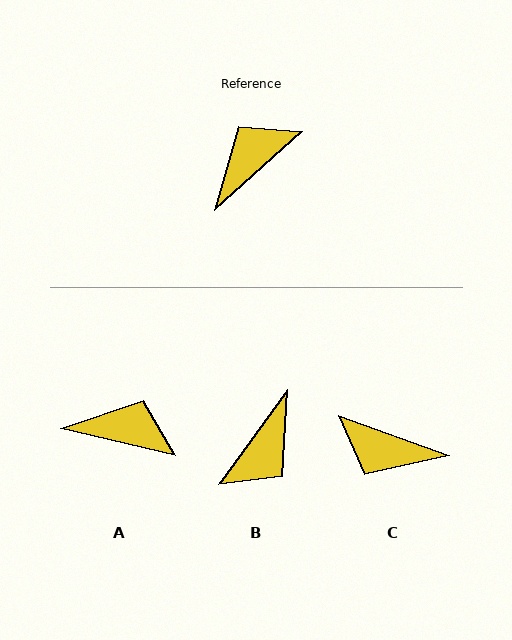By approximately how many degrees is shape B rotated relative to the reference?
Approximately 168 degrees clockwise.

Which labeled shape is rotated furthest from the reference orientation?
B, about 168 degrees away.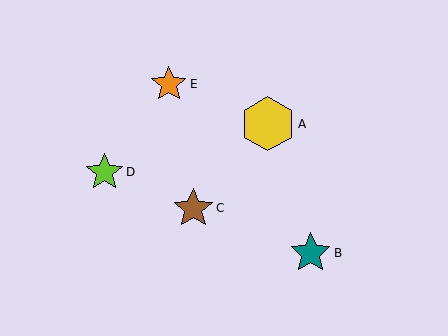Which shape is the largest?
The yellow hexagon (labeled A) is the largest.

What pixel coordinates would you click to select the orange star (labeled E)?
Click at (169, 84) to select the orange star E.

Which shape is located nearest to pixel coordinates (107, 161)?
The lime star (labeled D) at (104, 172) is nearest to that location.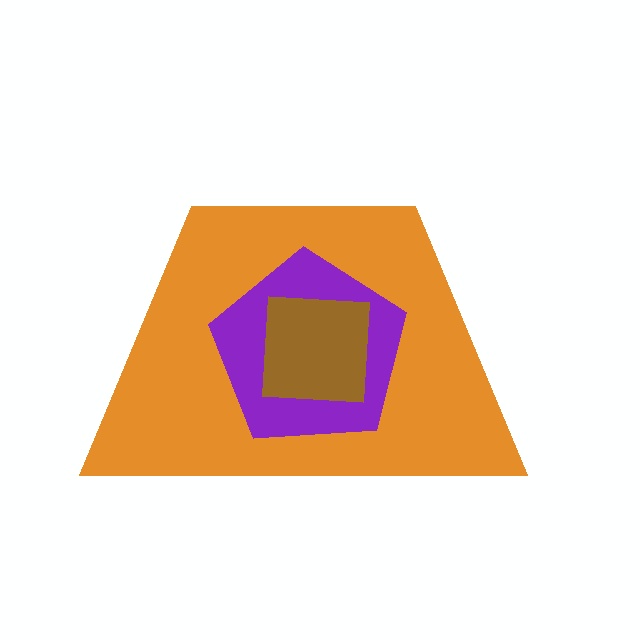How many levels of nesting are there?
3.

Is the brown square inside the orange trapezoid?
Yes.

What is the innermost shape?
The brown square.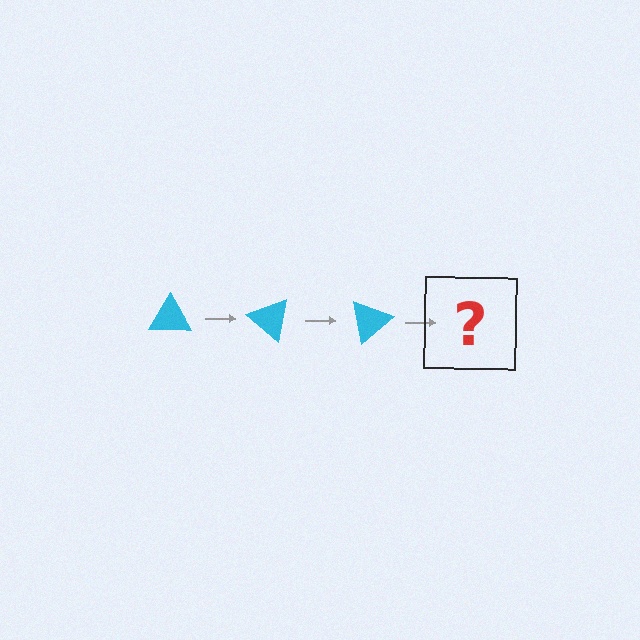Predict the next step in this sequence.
The next step is a cyan triangle rotated 120 degrees.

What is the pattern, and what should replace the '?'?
The pattern is that the triangle rotates 40 degrees each step. The '?' should be a cyan triangle rotated 120 degrees.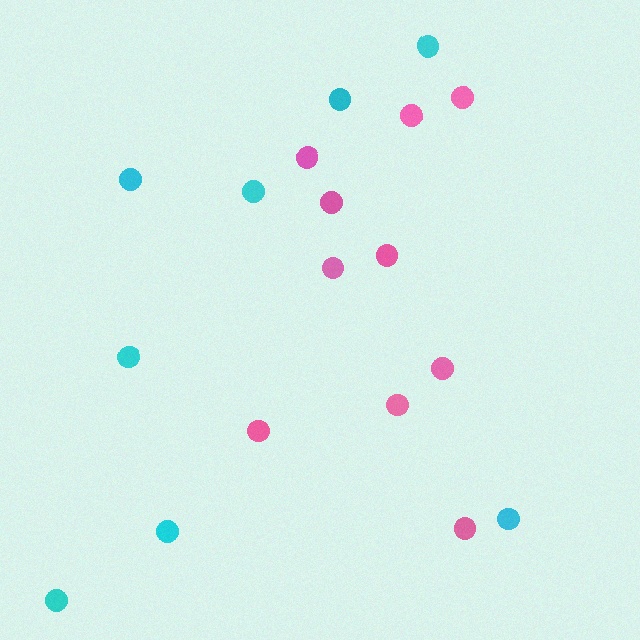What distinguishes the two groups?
There are 2 groups: one group of pink circles (10) and one group of cyan circles (8).